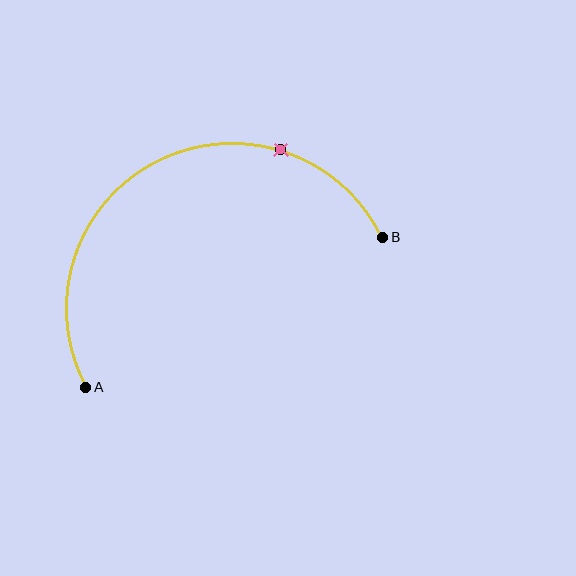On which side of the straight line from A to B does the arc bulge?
The arc bulges above the straight line connecting A and B.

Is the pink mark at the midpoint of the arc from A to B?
No. The pink mark lies on the arc but is closer to endpoint B. The arc midpoint would be at the point on the curve equidistant along the arc from both A and B.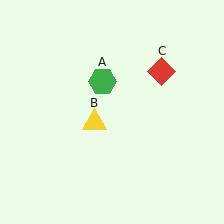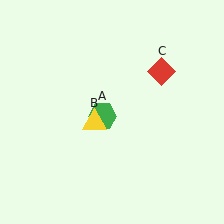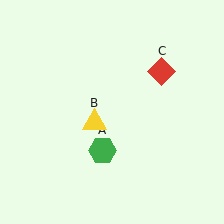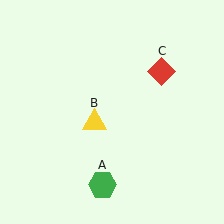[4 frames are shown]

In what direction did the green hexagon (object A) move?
The green hexagon (object A) moved down.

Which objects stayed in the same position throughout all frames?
Yellow triangle (object B) and red diamond (object C) remained stationary.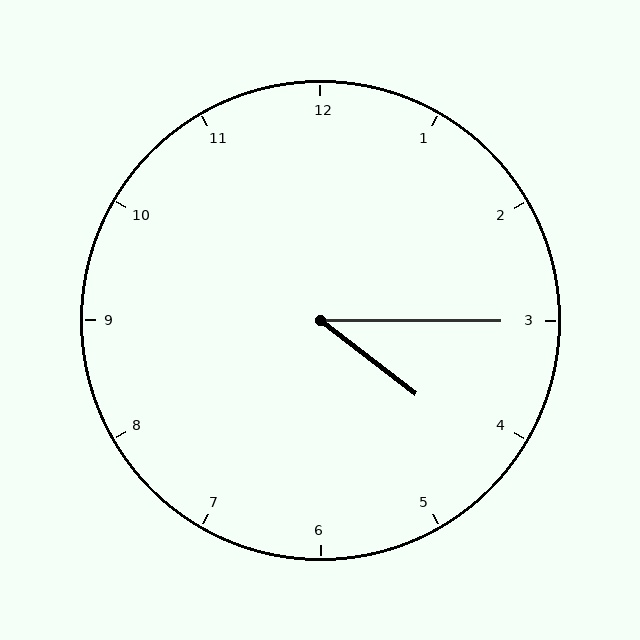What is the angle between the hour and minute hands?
Approximately 38 degrees.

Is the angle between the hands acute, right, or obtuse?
It is acute.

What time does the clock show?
4:15.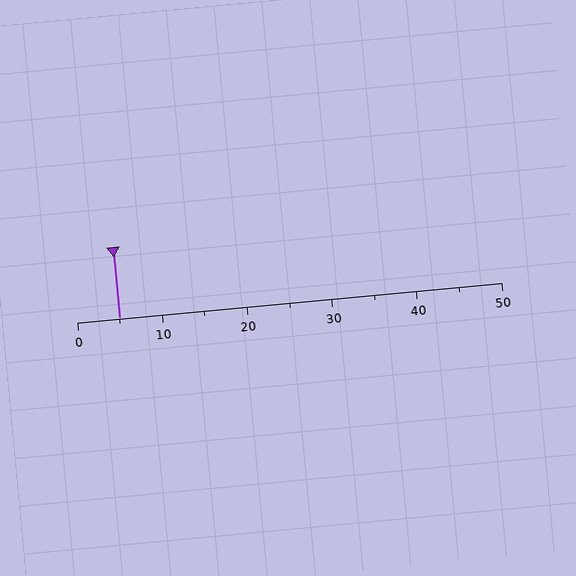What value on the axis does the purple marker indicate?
The marker indicates approximately 5.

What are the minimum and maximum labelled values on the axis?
The axis runs from 0 to 50.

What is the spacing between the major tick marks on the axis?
The major ticks are spaced 10 apart.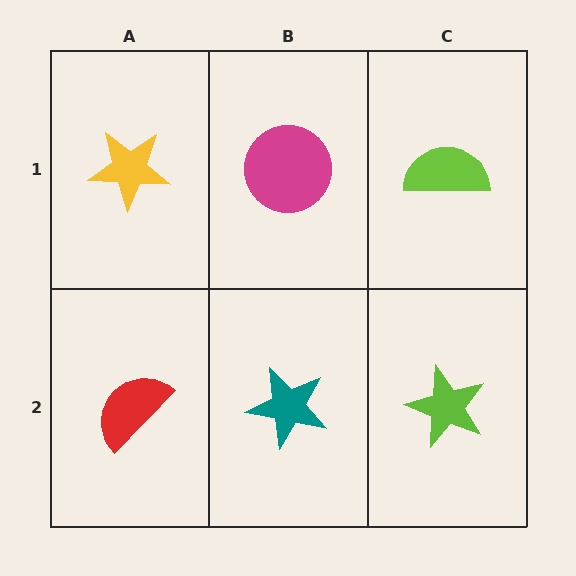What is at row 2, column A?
A red semicircle.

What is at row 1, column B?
A magenta circle.